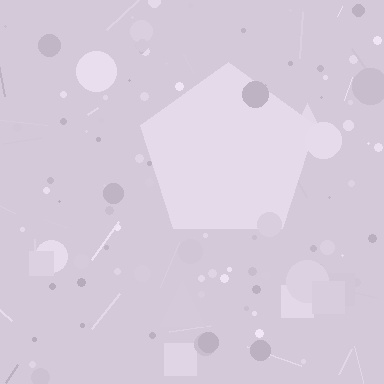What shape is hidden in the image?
A pentagon is hidden in the image.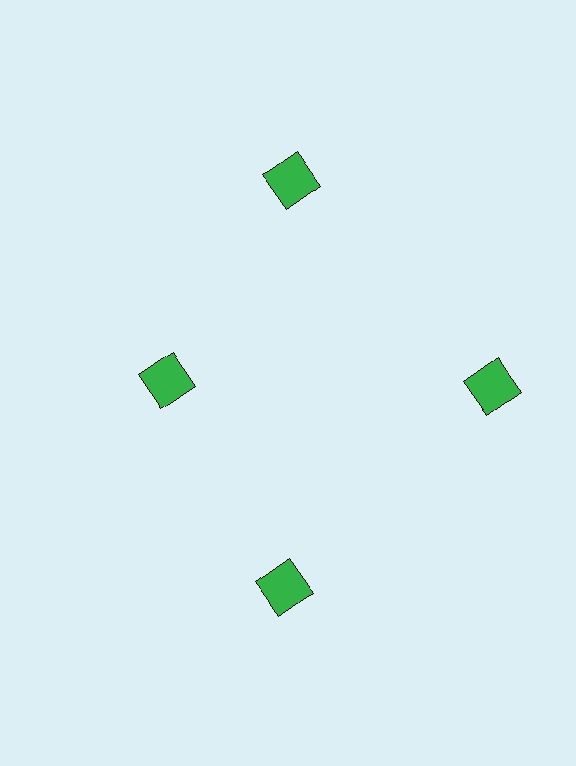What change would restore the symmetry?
The symmetry would be restored by moving it outward, back onto the ring so that all 4 squares sit at equal angles and equal distance from the center.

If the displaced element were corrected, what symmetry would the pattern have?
It would have 4-fold rotational symmetry — the pattern would map onto itself every 90 degrees.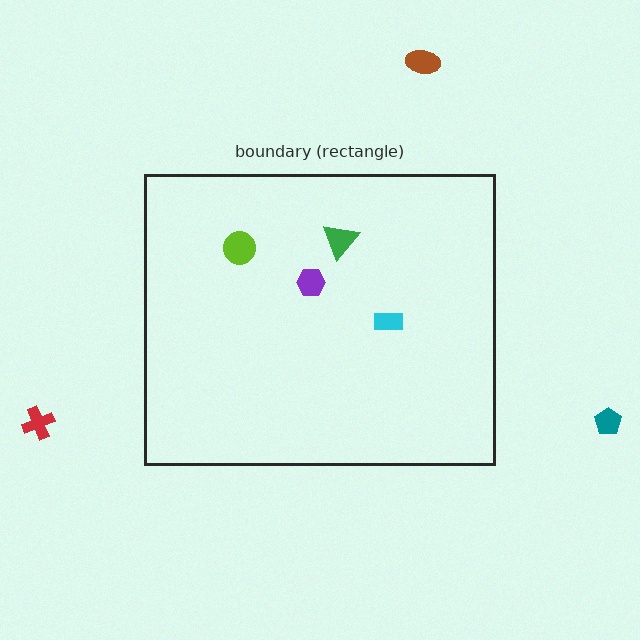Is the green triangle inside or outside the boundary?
Inside.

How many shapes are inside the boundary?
4 inside, 3 outside.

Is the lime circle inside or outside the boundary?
Inside.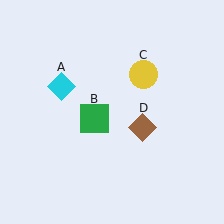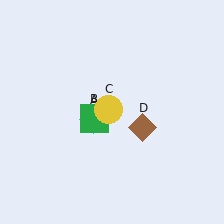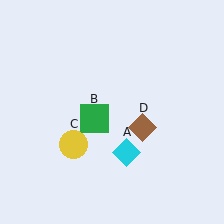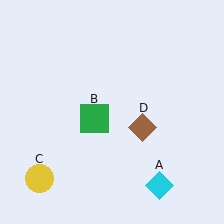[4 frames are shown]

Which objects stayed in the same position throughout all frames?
Green square (object B) and brown diamond (object D) remained stationary.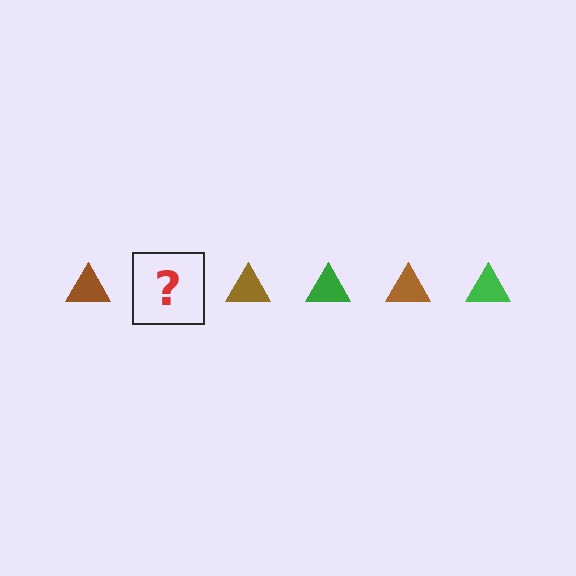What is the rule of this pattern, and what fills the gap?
The rule is that the pattern cycles through brown, green triangles. The gap should be filled with a green triangle.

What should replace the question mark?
The question mark should be replaced with a green triangle.